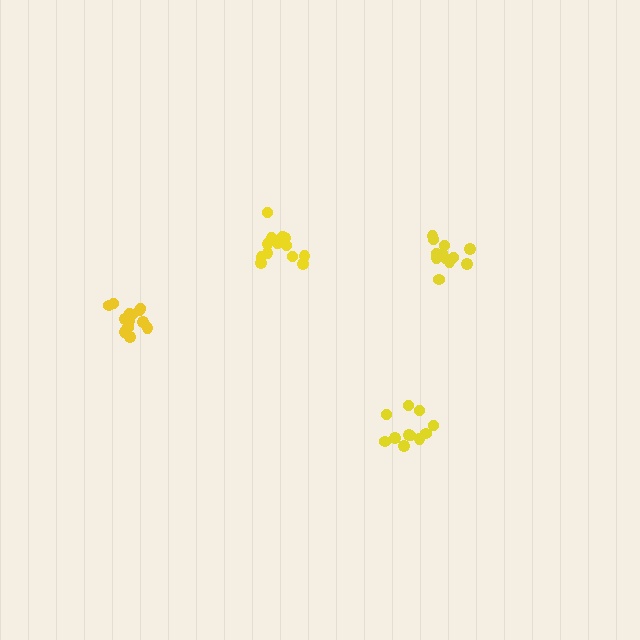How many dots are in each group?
Group 1: 11 dots, Group 2: 13 dots, Group 3: 12 dots, Group 4: 16 dots (52 total).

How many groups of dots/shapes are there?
There are 4 groups.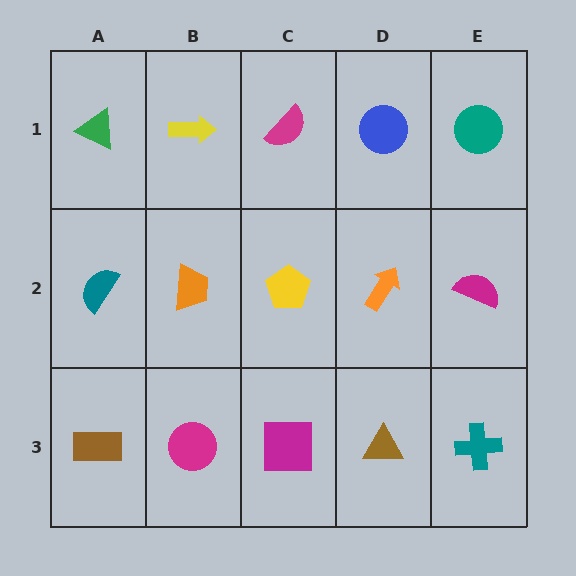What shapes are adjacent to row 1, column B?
An orange trapezoid (row 2, column B), a green triangle (row 1, column A), a magenta semicircle (row 1, column C).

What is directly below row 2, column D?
A brown triangle.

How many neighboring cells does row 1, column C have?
3.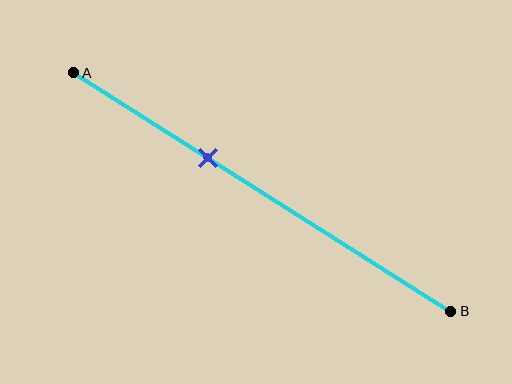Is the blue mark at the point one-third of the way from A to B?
Yes, the mark is approximately at the one-third point.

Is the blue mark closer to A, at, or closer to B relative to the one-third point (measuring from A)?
The blue mark is approximately at the one-third point of segment AB.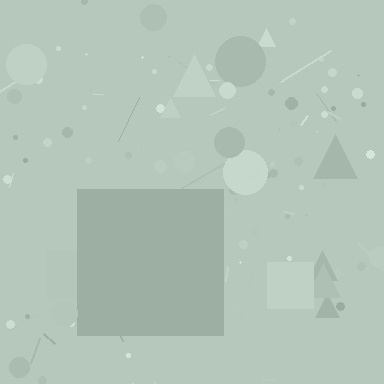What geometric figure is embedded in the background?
A square is embedded in the background.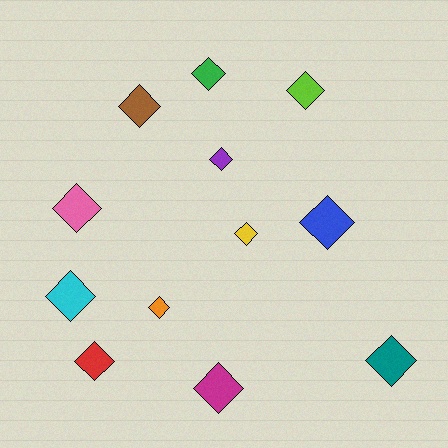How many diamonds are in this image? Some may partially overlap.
There are 12 diamonds.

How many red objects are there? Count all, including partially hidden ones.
There is 1 red object.